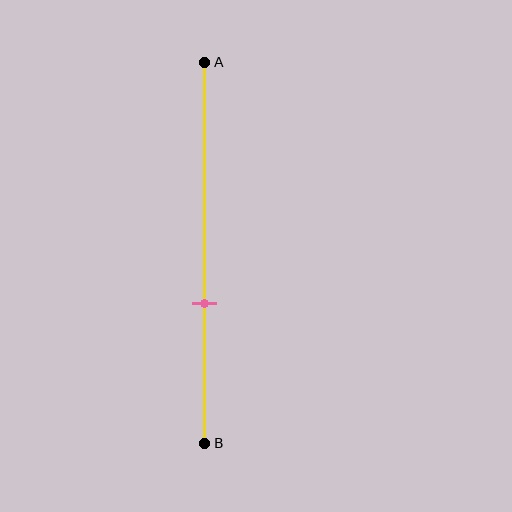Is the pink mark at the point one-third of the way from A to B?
No, the mark is at about 65% from A, not at the 33% one-third point.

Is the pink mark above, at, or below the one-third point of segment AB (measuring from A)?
The pink mark is below the one-third point of segment AB.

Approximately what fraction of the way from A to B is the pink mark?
The pink mark is approximately 65% of the way from A to B.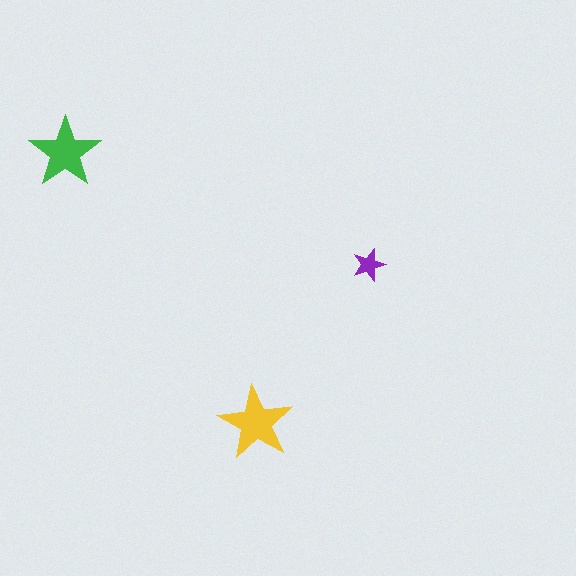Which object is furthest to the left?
The green star is leftmost.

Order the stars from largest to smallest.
the yellow one, the green one, the purple one.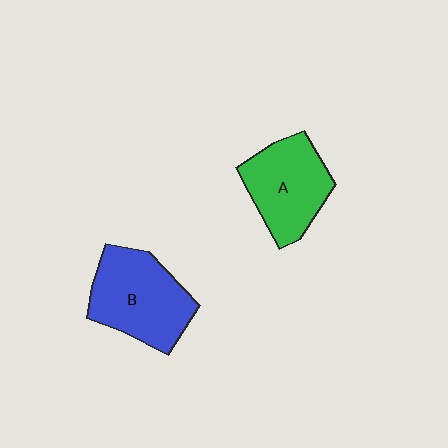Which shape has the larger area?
Shape B (blue).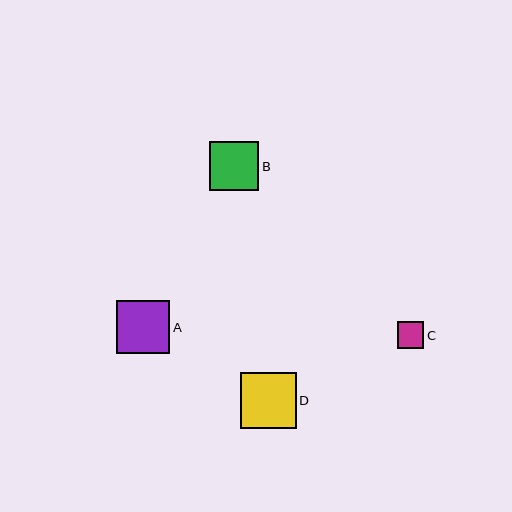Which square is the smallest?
Square C is the smallest with a size of approximately 27 pixels.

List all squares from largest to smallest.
From largest to smallest: D, A, B, C.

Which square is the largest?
Square D is the largest with a size of approximately 56 pixels.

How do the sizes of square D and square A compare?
Square D and square A are approximately the same size.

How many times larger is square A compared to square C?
Square A is approximately 2.0 times the size of square C.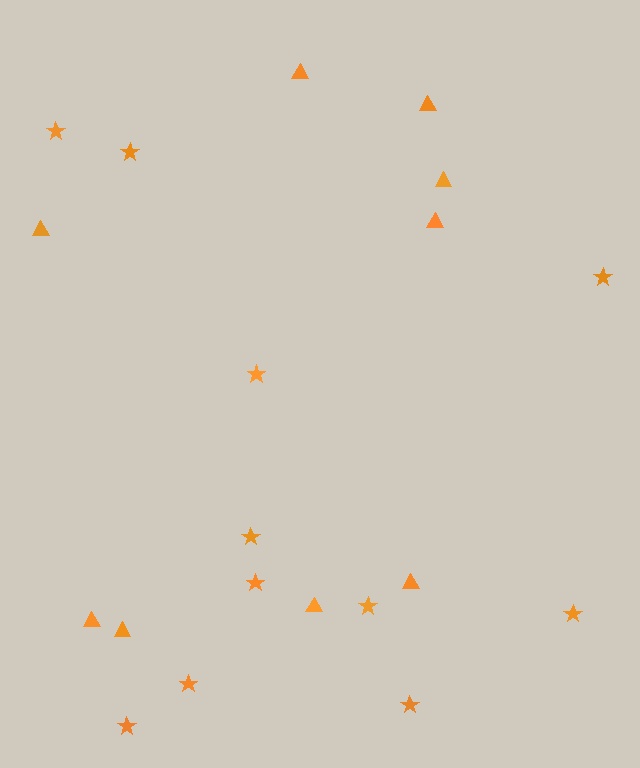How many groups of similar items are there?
There are 2 groups: one group of triangles (9) and one group of stars (11).